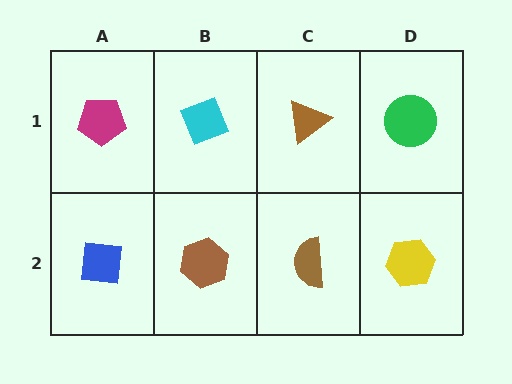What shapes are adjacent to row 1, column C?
A brown semicircle (row 2, column C), a cyan diamond (row 1, column B), a green circle (row 1, column D).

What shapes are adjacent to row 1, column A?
A blue square (row 2, column A), a cyan diamond (row 1, column B).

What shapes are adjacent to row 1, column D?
A yellow hexagon (row 2, column D), a brown triangle (row 1, column C).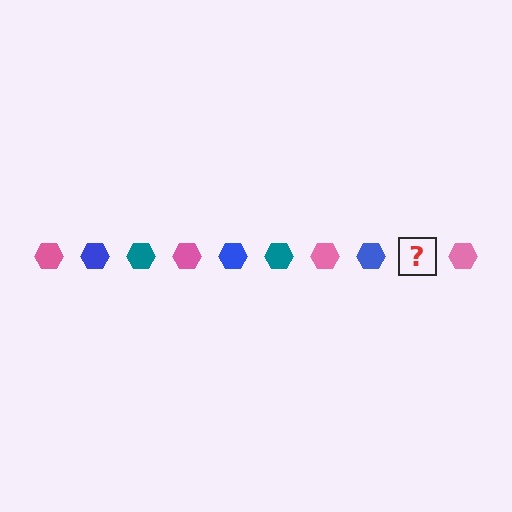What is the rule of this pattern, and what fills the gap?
The rule is that the pattern cycles through pink, blue, teal hexagons. The gap should be filled with a teal hexagon.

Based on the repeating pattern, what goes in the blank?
The blank should be a teal hexagon.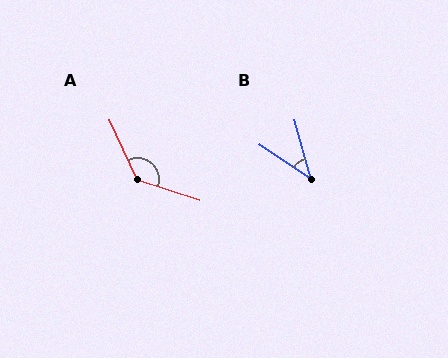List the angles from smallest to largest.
B (41°), A (132°).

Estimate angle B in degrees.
Approximately 41 degrees.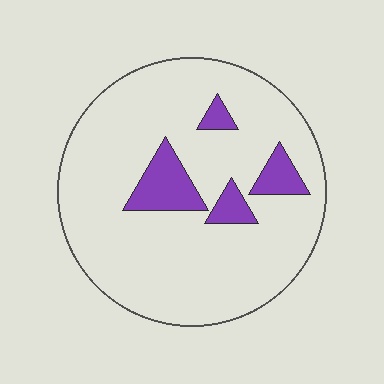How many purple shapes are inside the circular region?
4.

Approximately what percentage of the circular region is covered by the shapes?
Approximately 15%.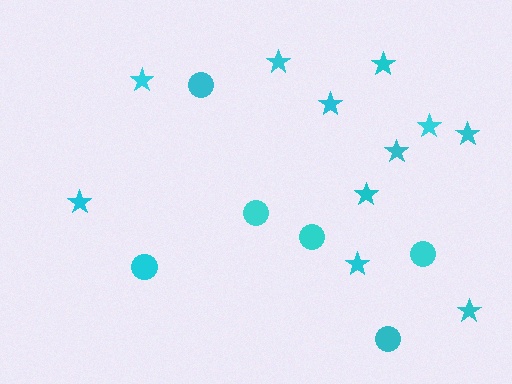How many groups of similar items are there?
There are 2 groups: one group of stars (11) and one group of circles (6).